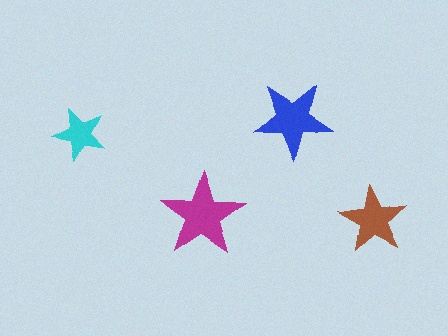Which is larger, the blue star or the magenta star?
The magenta one.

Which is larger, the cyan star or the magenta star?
The magenta one.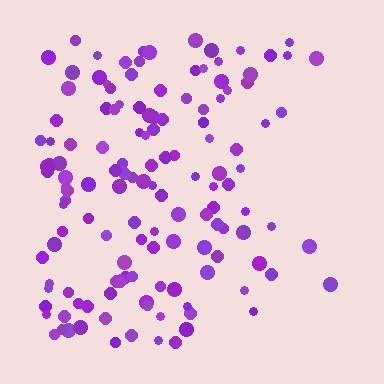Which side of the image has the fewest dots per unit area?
The right.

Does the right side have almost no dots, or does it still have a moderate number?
Still a moderate number, just noticeably fewer than the left.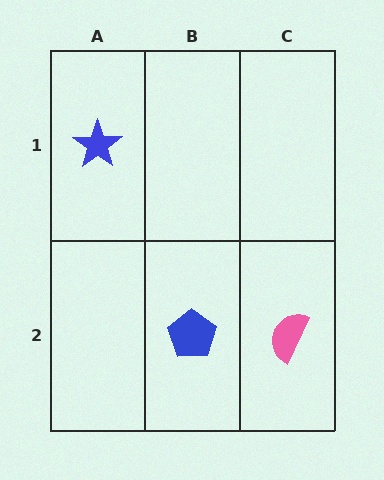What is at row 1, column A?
A blue star.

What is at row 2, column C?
A pink semicircle.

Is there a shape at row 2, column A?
No, that cell is empty.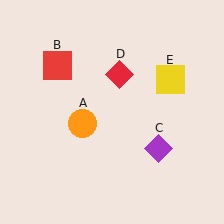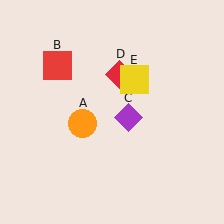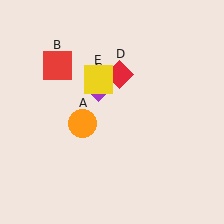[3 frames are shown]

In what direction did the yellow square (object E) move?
The yellow square (object E) moved left.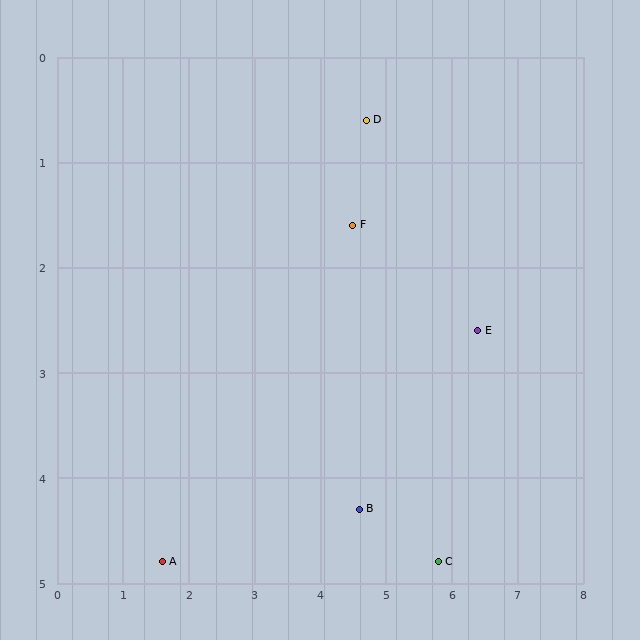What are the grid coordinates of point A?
Point A is at approximately (1.6, 4.8).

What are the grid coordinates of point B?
Point B is at approximately (4.6, 4.3).